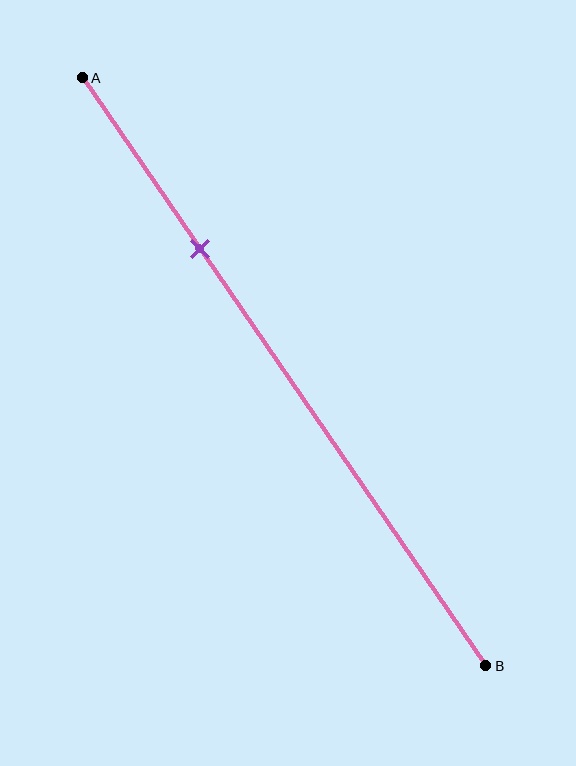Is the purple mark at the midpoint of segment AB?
No, the mark is at about 30% from A, not at the 50% midpoint.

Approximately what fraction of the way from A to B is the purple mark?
The purple mark is approximately 30% of the way from A to B.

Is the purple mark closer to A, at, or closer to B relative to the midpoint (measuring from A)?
The purple mark is closer to point A than the midpoint of segment AB.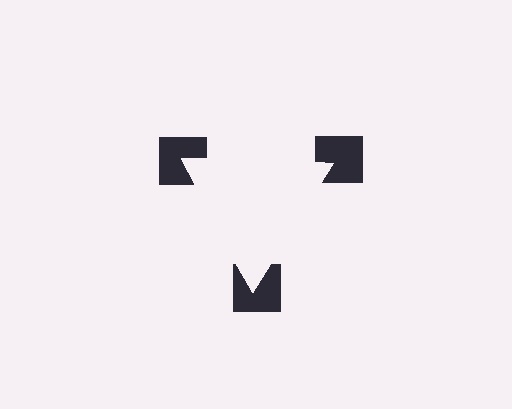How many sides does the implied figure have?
3 sides.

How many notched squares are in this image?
There are 3 — one at each vertex of the illusory triangle.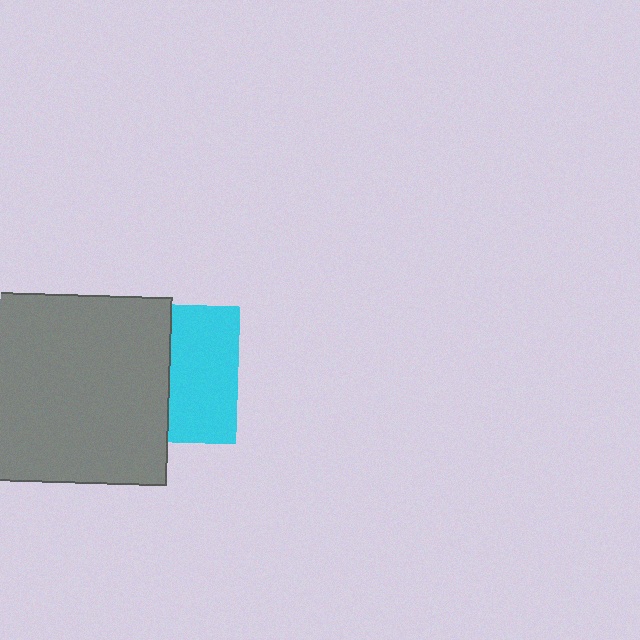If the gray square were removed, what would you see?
You would see the complete cyan square.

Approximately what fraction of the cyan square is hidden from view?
Roughly 51% of the cyan square is hidden behind the gray square.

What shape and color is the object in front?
The object in front is a gray square.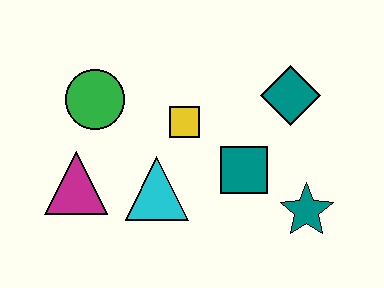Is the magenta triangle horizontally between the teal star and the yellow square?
No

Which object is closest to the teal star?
The teal square is closest to the teal star.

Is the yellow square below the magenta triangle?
No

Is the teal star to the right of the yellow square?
Yes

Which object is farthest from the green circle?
The teal star is farthest from the green circle.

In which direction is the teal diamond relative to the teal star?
The teal diamond is above the teal star.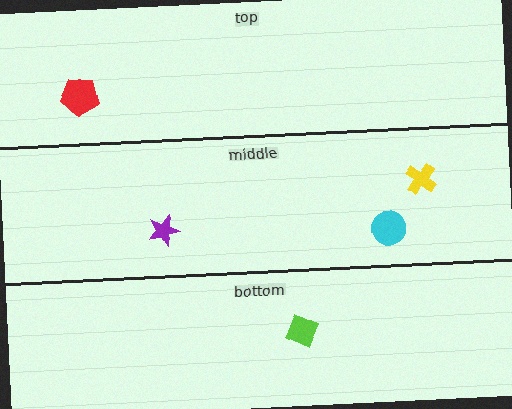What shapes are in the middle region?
The purple star, the yellow cross, the cyan circle.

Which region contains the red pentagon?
The top region.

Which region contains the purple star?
The middle region.